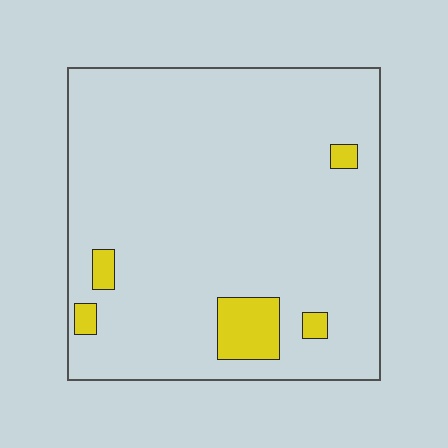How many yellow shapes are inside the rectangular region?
5.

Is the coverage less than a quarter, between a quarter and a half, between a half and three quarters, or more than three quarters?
Less than a quarter.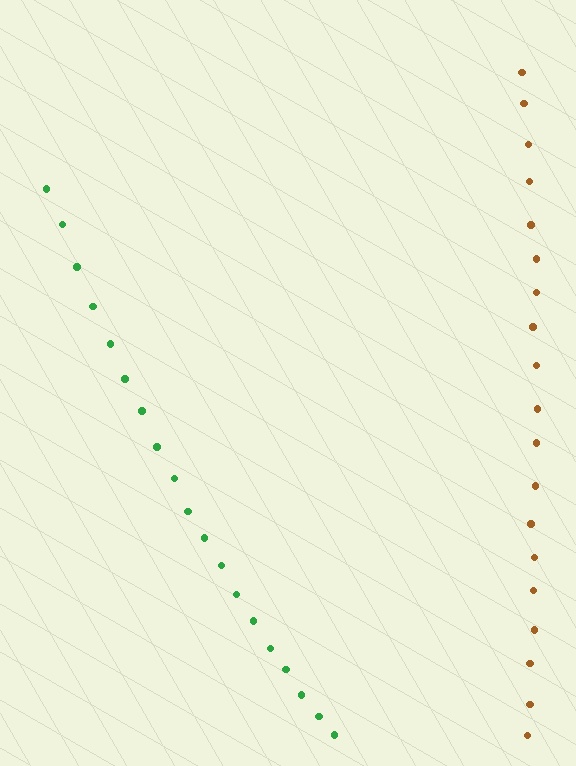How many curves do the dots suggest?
There are 2 distinct paths.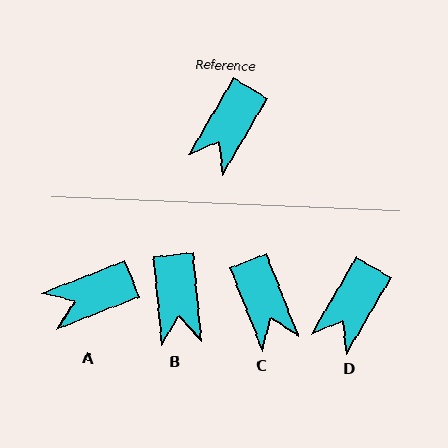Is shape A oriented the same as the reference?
No, it is off by about 38 degrees.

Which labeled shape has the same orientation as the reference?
D.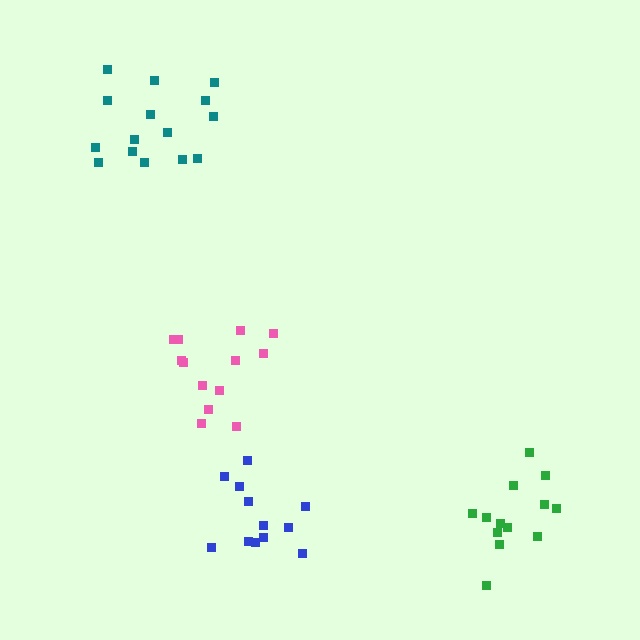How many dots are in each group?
Group 1: 13 dots, Group 2: 13 dots, Group 3: 12 dots, Group 4: 15 dots (53 total).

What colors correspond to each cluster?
The clusters are colored: pink, green, blue, teal.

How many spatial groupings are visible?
There are 4 spatial groupings.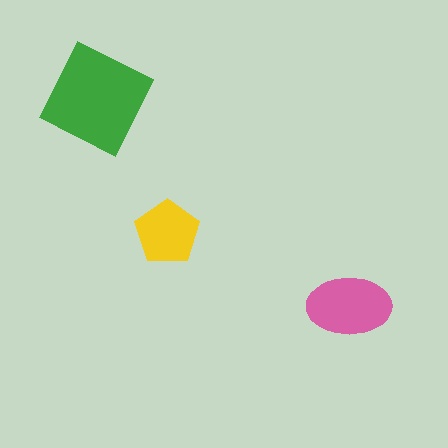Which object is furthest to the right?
The pink ellipse is rightmost.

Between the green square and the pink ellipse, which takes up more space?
The green square.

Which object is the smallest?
The yellow pentagon.